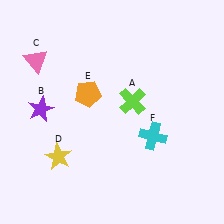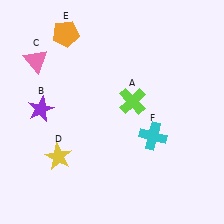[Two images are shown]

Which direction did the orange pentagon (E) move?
The orange pentagon (E) moved up.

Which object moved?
The orange pentagon (E) moved up.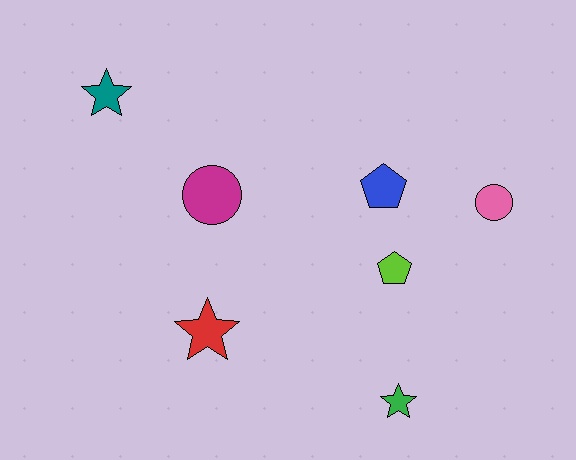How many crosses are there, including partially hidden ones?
There are no crosses.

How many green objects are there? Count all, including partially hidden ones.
There is 1 green object.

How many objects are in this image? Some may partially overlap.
There are 7 objects.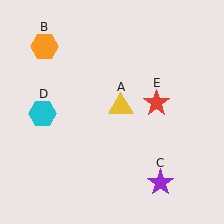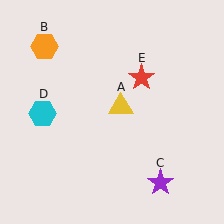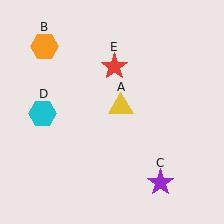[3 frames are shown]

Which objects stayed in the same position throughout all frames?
Yellow triangle (object A) and orange hexagon (object B) and purple star (object C) and cyan hexagon (object D) remained stationary.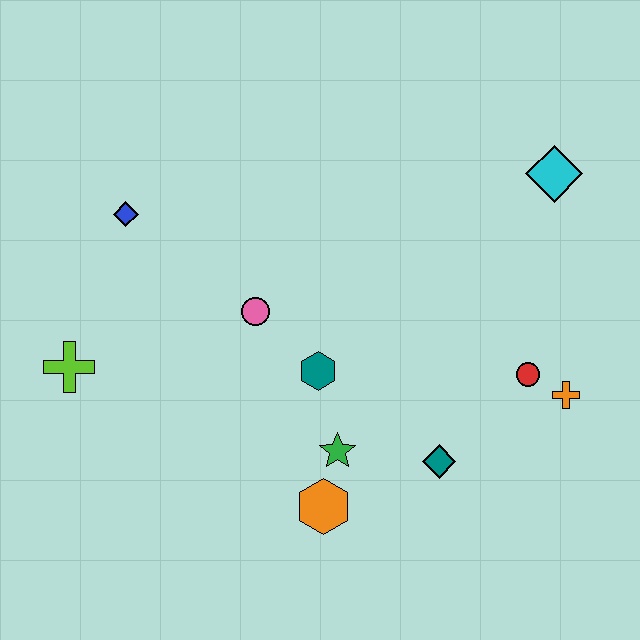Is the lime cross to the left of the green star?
Yes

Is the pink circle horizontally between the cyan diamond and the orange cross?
No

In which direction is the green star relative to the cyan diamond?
The green star is below the cyan diamond.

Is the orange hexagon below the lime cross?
Yes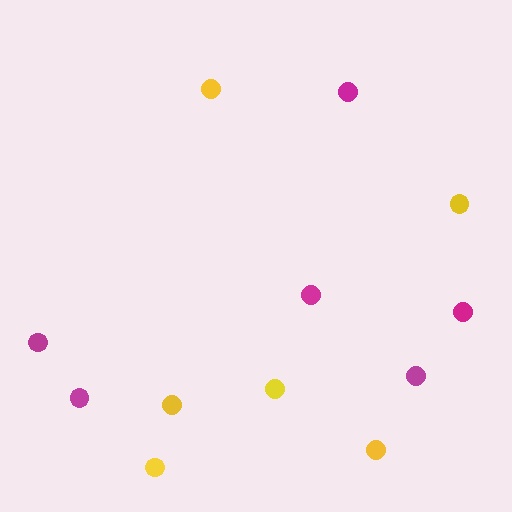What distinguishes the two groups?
There are 2 groups: one group of yellow circles (6) and one group of magenta circles (6).